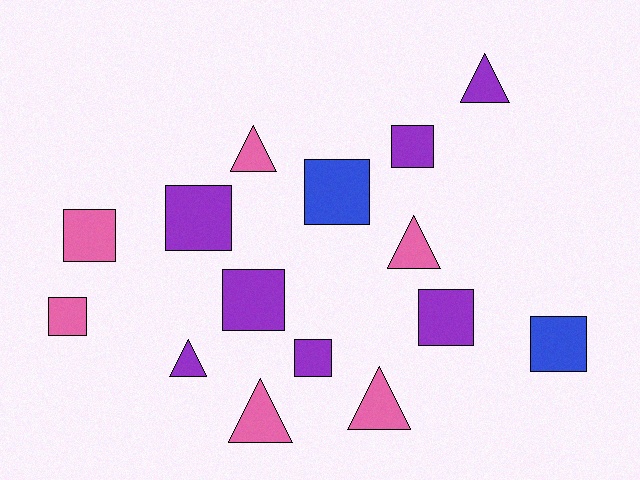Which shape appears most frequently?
Square, with 9 objects.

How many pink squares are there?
There are 2 pink squares.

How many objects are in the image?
There are 15 objects.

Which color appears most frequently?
Purple, with 7 objects.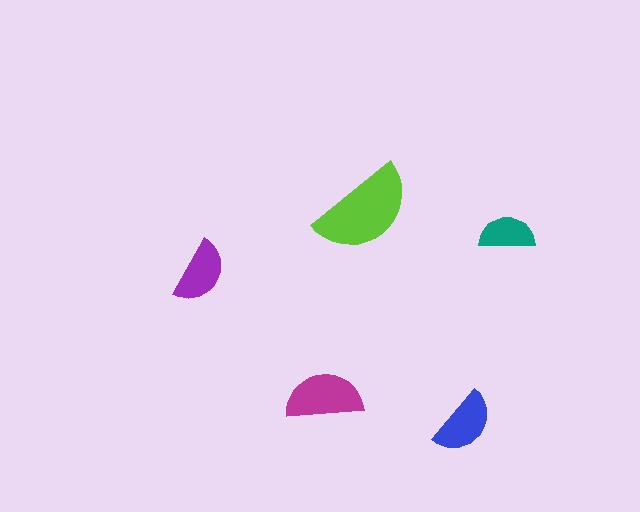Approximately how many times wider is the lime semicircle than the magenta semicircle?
About 1.5 times wider.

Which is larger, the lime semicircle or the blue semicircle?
The lime one.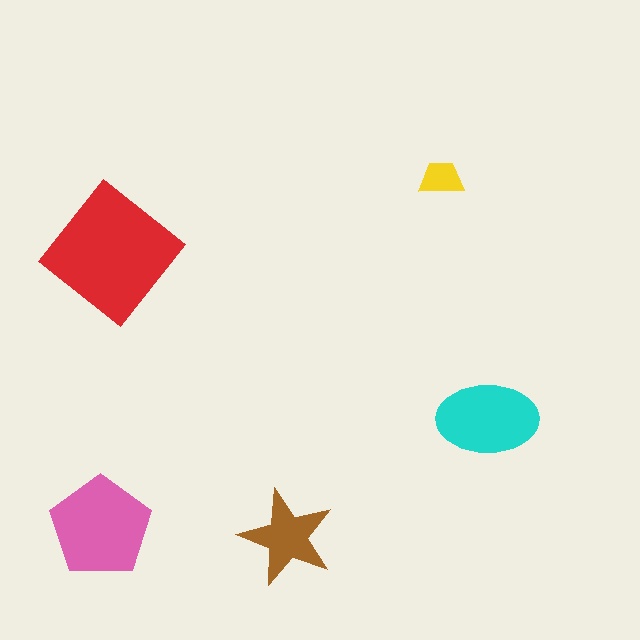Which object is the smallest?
The yellow trapezoid.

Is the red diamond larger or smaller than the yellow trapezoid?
Larger.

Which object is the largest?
The red diamond.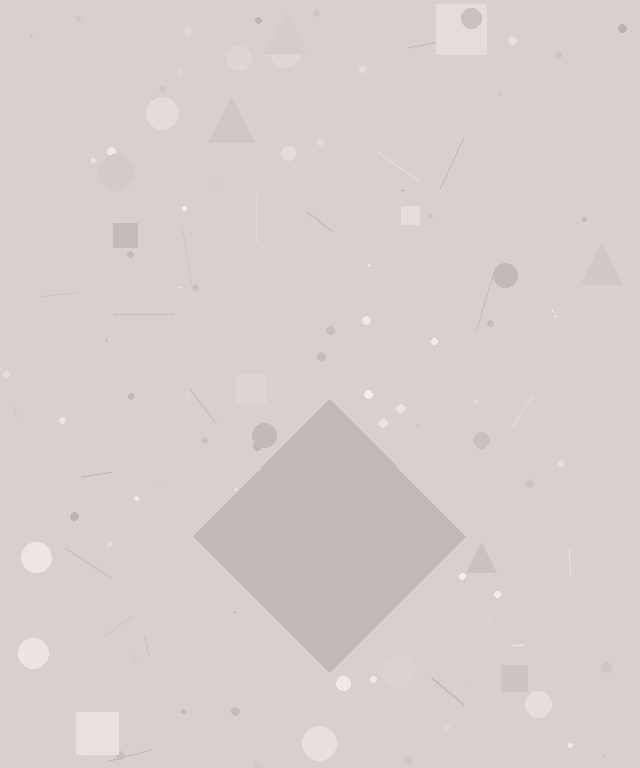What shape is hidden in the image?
A diamond is hidden in the image.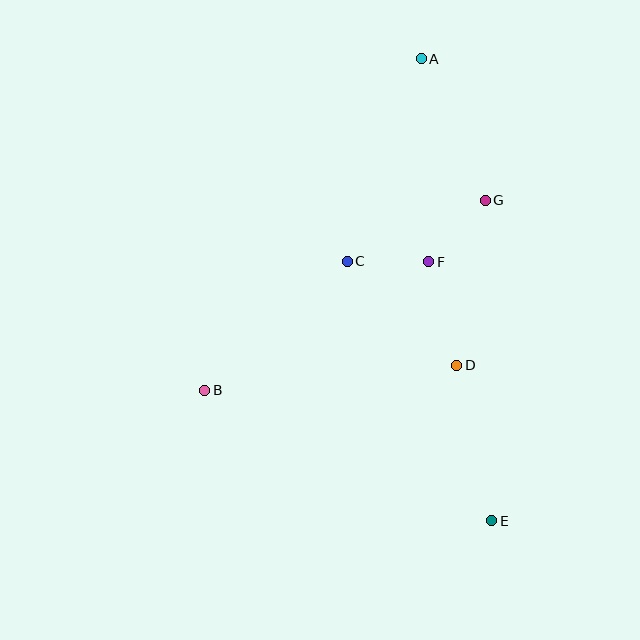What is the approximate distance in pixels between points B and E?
The distance between B and E is approximately 315 pixels.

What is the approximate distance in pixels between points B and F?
The distance between B and F is approximately 258 pixels.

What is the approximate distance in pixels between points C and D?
The distance between C and D is approximately 152 pixels.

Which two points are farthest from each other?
Points A and E are farthest from each other.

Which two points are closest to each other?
Points C and F are closest to each other.